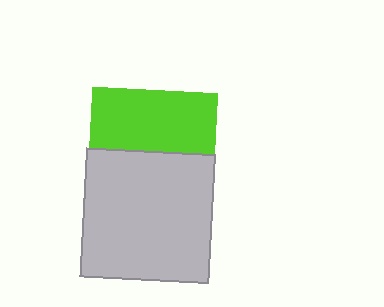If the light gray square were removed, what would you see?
You would see the complete lime square.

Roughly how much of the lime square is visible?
About half of it is visible (roughly 48%).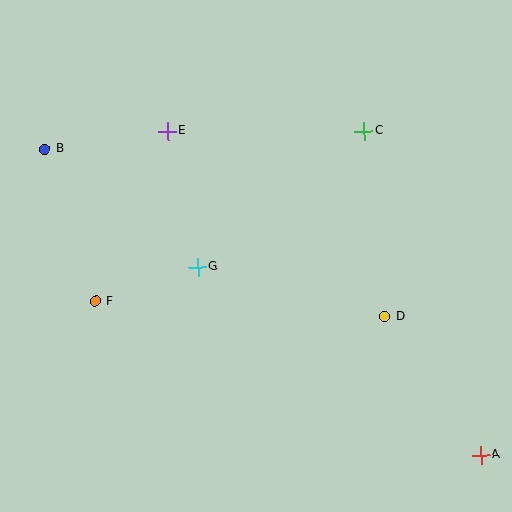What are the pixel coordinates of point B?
Point B is at (44, 149).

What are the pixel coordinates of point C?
Point C is at (364, 131).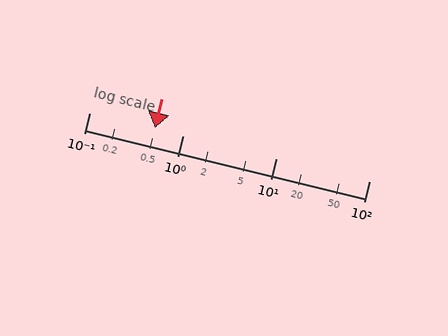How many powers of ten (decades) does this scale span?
The scale spans 3 decades, from 0.1 to 100.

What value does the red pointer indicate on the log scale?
The pointer indicates approximately 0.5.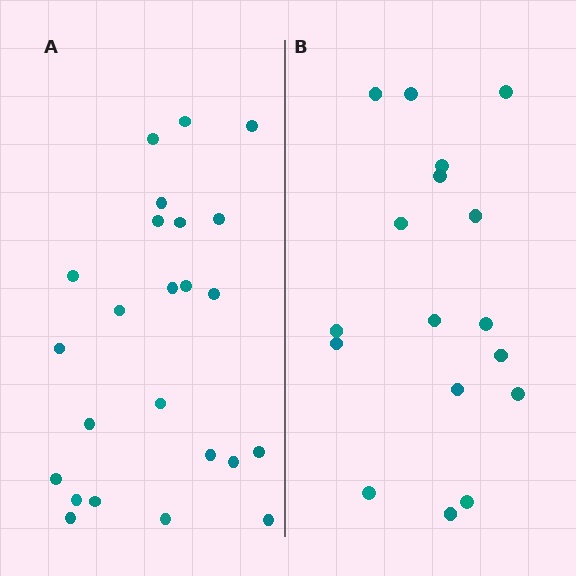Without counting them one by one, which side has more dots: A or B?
Region A (the left region) has more dots.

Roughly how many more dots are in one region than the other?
Region A has roughly 8 or so more dots than region B.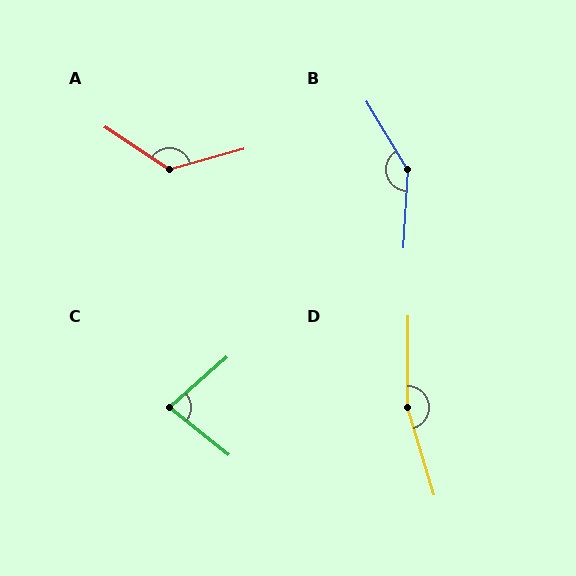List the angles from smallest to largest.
C (80°), A (131°), B (146°), D (163°).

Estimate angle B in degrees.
Approximately 146 degrees.